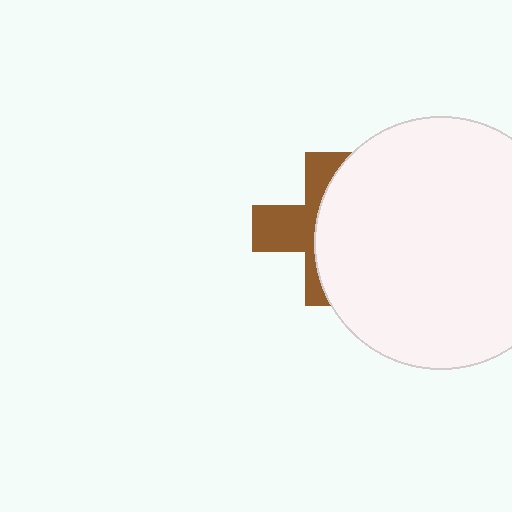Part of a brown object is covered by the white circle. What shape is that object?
It is a cross.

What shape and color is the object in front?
The object in front is a white circle.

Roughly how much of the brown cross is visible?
A small part of it is visible (roughly 43%).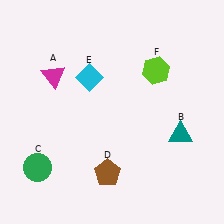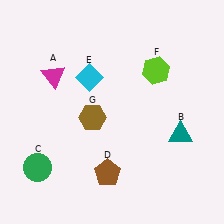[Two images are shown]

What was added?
A brown hexagon (G) was added in Image 2.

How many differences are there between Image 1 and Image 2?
There is 1 difference between the two images.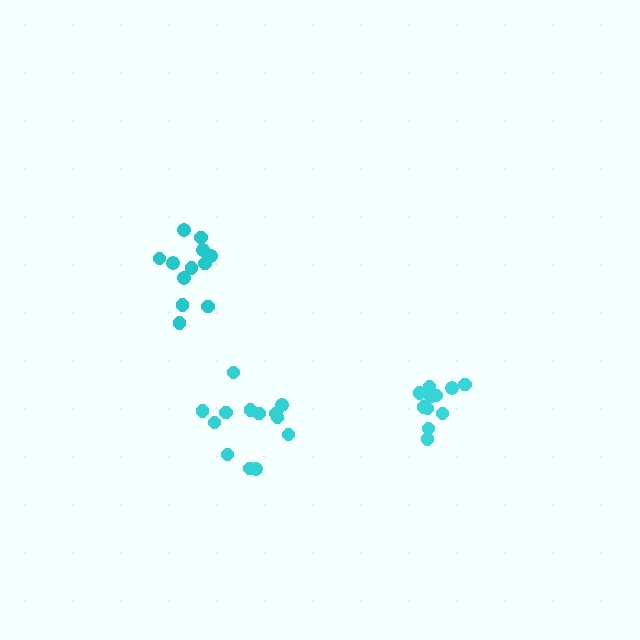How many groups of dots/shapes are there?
There are 3 groups.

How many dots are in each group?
Group 1: 12 dots, Group 2: 11 dots, Group 3: 13 dots (36 total).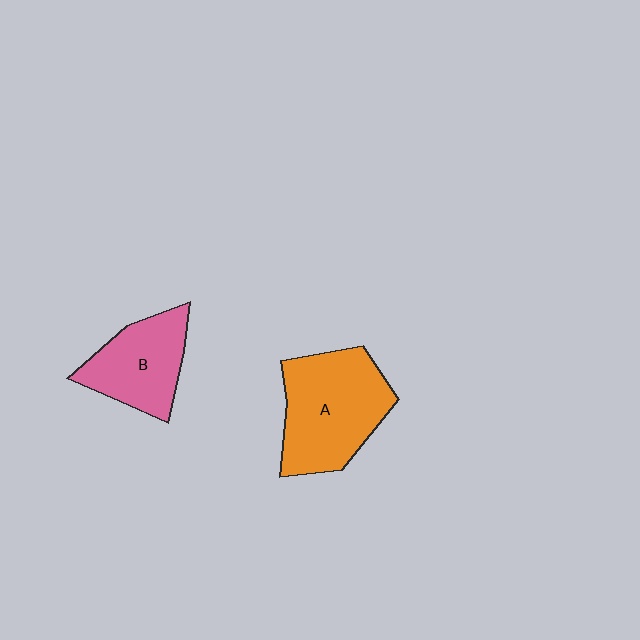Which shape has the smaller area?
Shape B (pink).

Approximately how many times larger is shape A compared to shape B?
Approximately 1.4 times.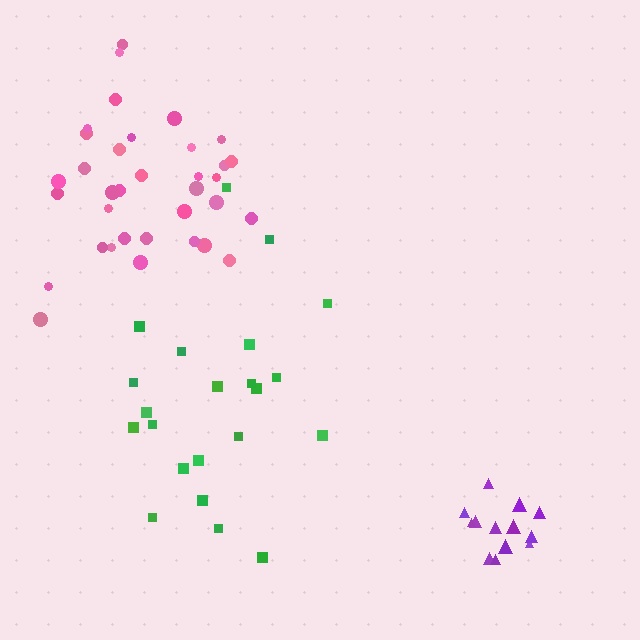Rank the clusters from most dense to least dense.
purple, pink, green.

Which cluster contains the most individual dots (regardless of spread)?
Pink (35).